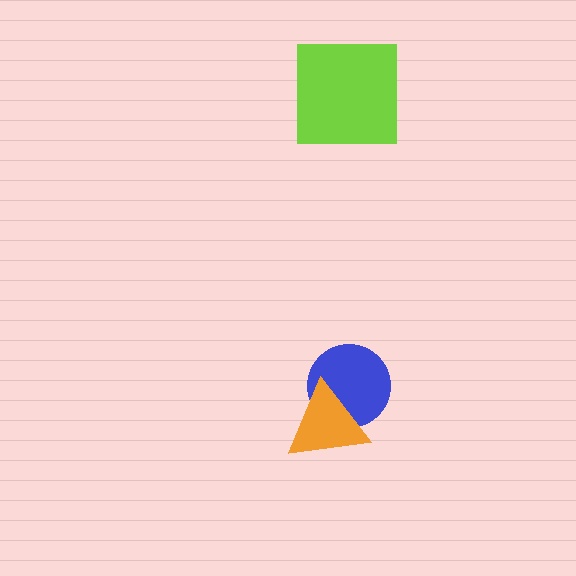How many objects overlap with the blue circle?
1 object overlaps with the blue circle.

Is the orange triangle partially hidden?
No, no other shape covers it.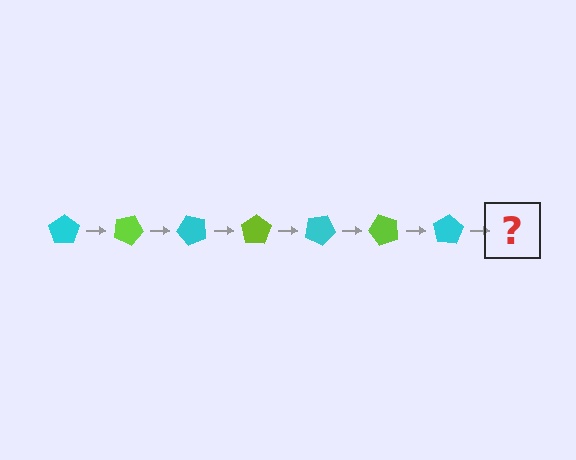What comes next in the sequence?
The next element should be a lime pentagon, rotated 175 degrees from the start.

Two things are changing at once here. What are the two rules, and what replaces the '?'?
The two rules are that it rotates 25 degrees each step and the color cycles through cyan and lime. The '?' should be a lime pentagon, rotated 175 degrees from the start.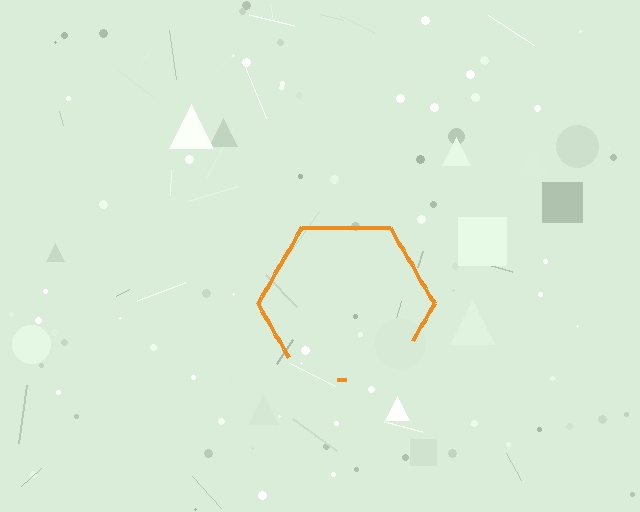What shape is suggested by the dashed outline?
The dashed outline suggests a hexagon.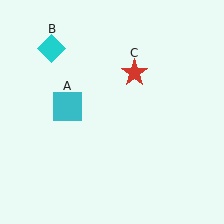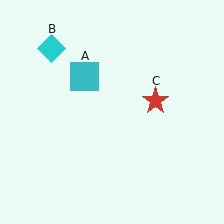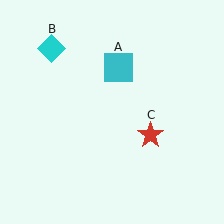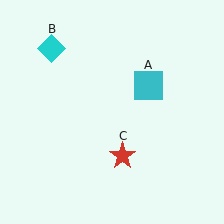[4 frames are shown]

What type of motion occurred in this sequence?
The cyan square (object A), red star (object C) rotated clockwise around the center of the scene.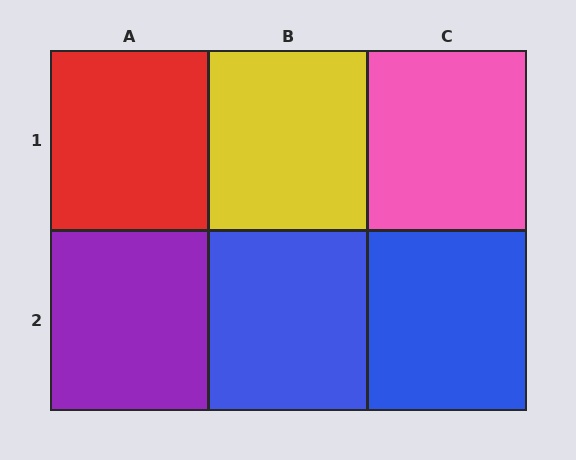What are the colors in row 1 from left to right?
Red, yellow, pink.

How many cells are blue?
2 cells are blue.